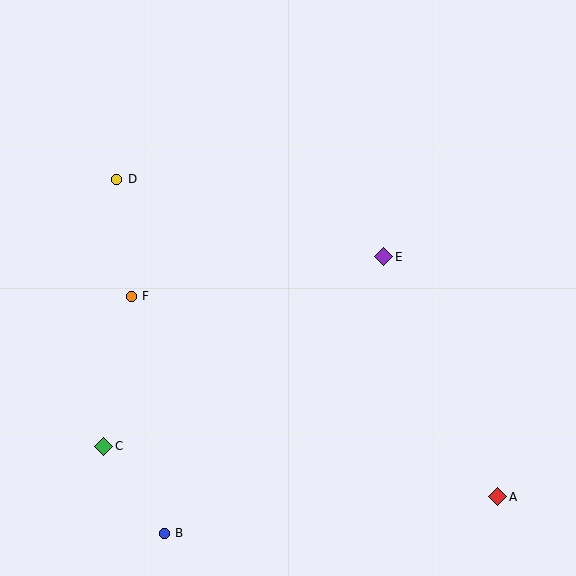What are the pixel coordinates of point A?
Point A is at (498, 497).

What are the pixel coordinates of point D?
Point D is at (117, 179).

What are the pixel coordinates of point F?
Point F is at (131, 296).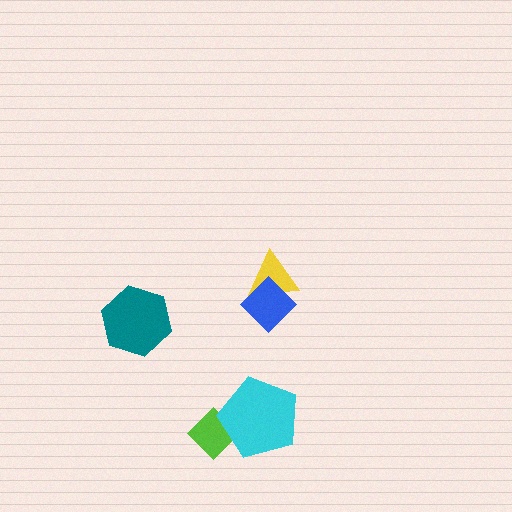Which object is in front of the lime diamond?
The cyan pentagon is in front of the lime diamond.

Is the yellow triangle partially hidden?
Yes, it is partially covered by another shape.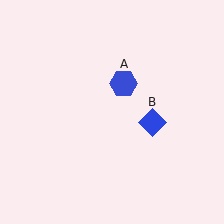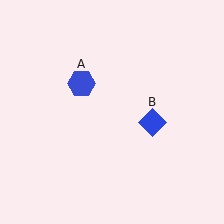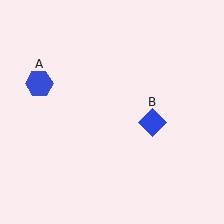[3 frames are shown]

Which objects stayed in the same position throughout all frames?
Blue diamond (object B) remained stationary.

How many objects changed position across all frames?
1 object changed position: blue hexagon (object A).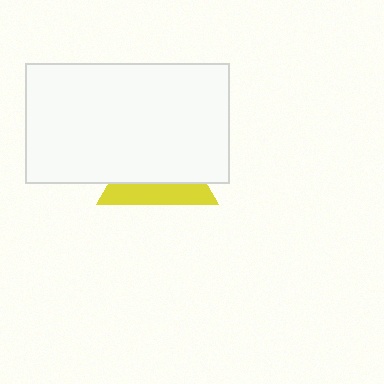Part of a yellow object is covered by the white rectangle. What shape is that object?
It is a triangle.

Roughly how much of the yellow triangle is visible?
A small part of it is visible (roughly 37%).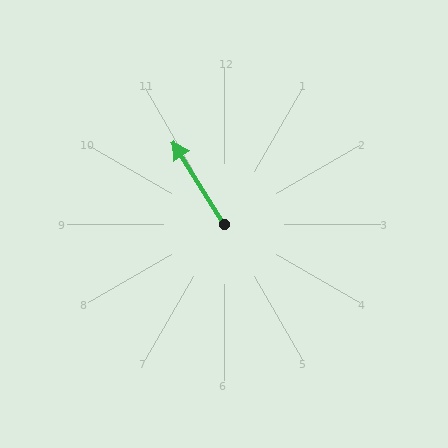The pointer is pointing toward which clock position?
Roughly 11 o'clock.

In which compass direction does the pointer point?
Northwest.